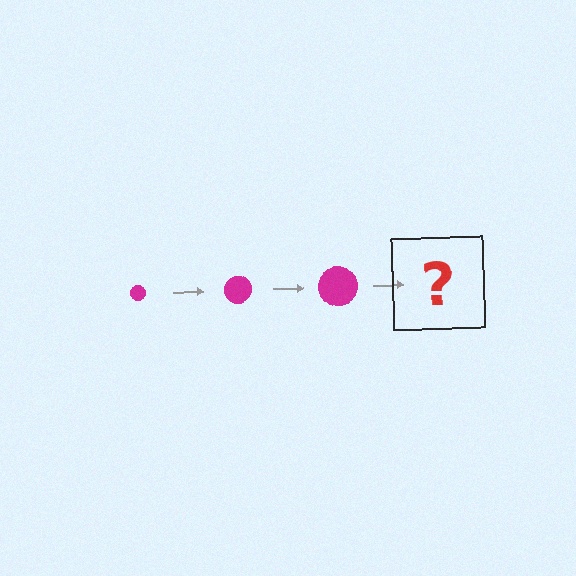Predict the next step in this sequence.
The next step is a magenta circle, larger than the previous one.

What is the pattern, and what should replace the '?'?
The pattern is that the circle gets progressively larger each step. The '?' should be a magenta circle, larger than the previous one.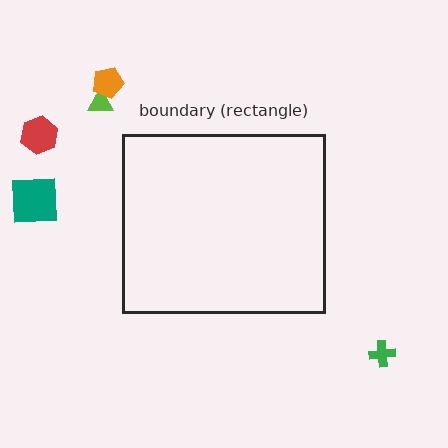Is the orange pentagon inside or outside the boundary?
Outside.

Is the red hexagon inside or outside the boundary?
Outside.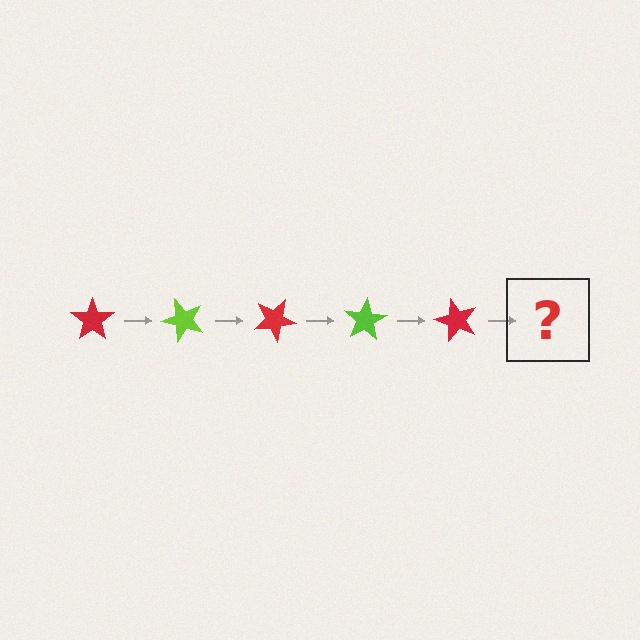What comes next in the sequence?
The next element should be a lime star, rotated 250 degrees from the start.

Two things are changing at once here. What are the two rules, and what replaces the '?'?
The two rules are that it rotates 50 degrees each step and the color cycles through red and lime. The '?' should be a lime star, rotated 250 degrees from the start.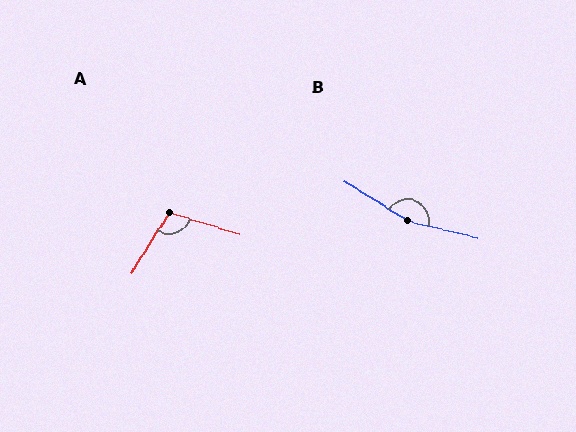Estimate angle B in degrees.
Approximately 162 degrees.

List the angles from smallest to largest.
A (104°), B (162°).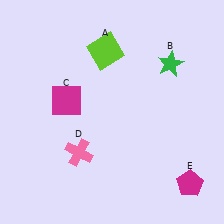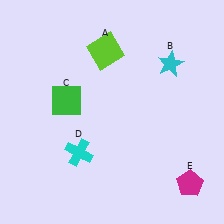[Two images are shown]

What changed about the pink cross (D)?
In Image 1, D is pink. In Image 2, it changed to cyan.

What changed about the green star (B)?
In Image 1, B is green. In Image 2, it changed to cyan.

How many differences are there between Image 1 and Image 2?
There are 3 differences between the two images.